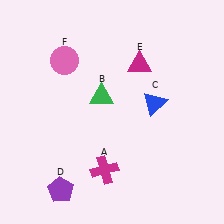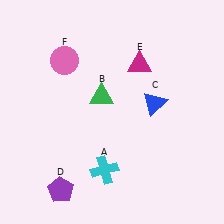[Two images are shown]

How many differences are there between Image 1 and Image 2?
There is 1 difference between the two images.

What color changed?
The cross (A) changed from magenta in Image 1 to cyan in Image 2.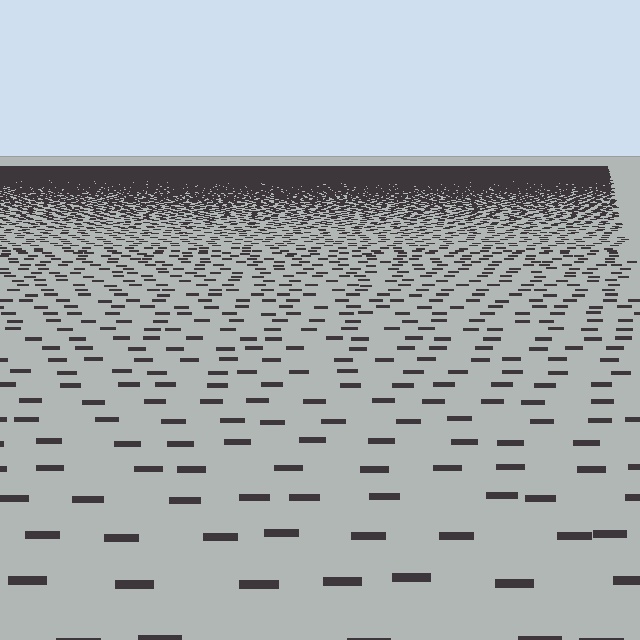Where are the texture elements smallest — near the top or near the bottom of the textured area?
Near the top.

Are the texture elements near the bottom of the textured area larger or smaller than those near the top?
Larger. Near the bottom, elements are closer to the viewer and appear at a bigger on-screen size.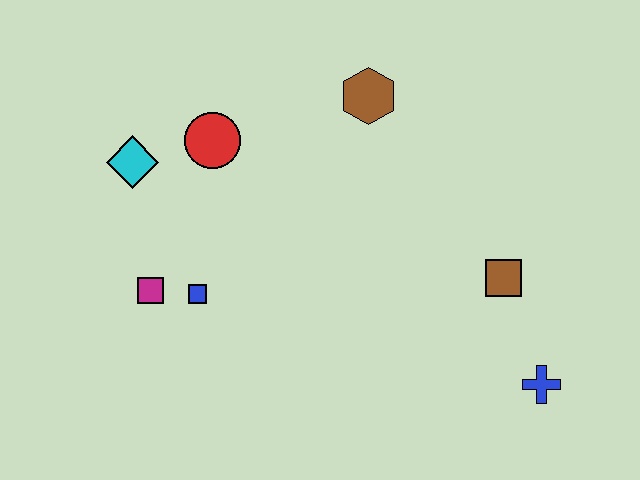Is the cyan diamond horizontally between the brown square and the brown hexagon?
No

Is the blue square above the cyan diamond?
No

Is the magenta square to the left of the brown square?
Yes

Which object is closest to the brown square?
The blue cross is closest to the brown square.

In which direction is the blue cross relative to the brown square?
The blue cross is below the brown square.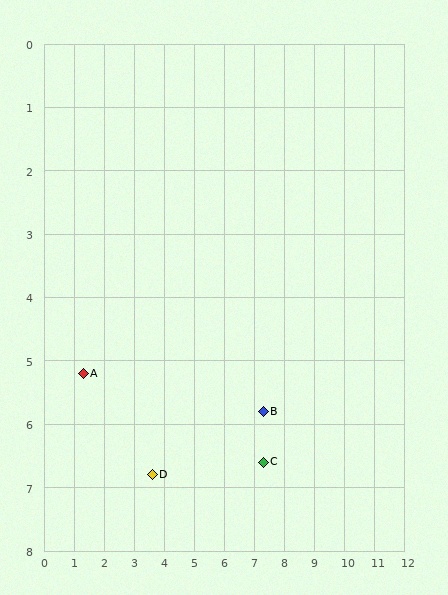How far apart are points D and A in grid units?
Points D and A are about 2.8 grid units apart.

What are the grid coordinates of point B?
Point B is at approximately (7.3, 5.8).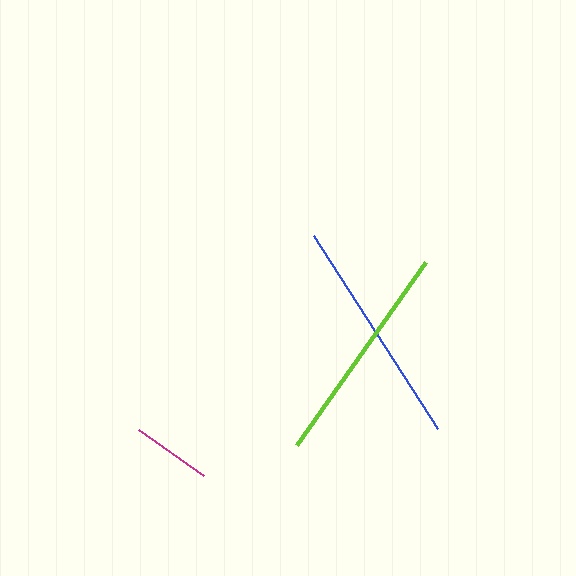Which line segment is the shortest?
The magenta line is the shortest at approximately 79 pixels.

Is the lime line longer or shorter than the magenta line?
The lime line is longer than the magenta line.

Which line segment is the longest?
The blue line is the longest at approximately 230 pixels.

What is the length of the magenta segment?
The magenta segment is approximately 79 pixels long.